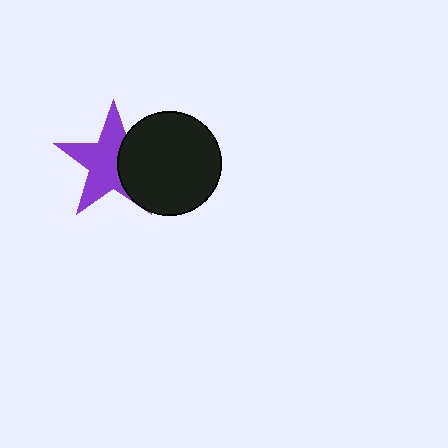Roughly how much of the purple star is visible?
About half of it is visible (roughly 63%).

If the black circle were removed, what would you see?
You would see the complete purple star.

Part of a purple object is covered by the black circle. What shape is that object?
It is a star.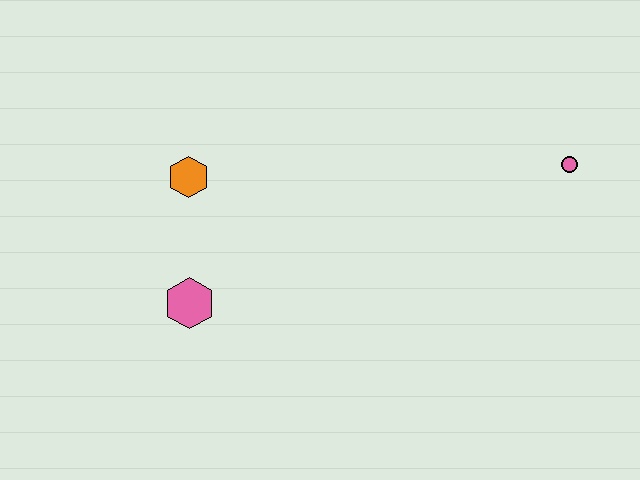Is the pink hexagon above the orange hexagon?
No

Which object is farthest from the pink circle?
The pink hexagon is farthest from the pink circle.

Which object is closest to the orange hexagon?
The pink hexagon is closest to the orange hexagon.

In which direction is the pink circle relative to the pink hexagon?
The pink circle is to the right of the pink hexagon.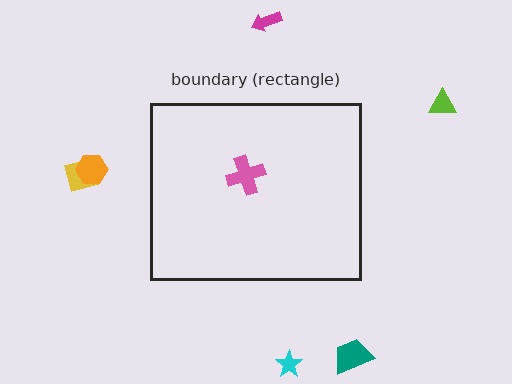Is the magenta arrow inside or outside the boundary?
Outside.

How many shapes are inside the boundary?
1 inside, 6 outside.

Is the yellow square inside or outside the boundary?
Outside.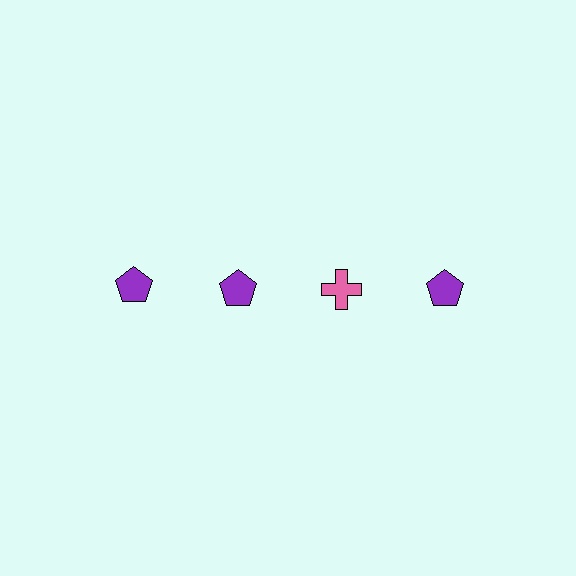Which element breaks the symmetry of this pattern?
The pink cross in the top row, center column breaks the symmetry. All other shapes are purple pentagons.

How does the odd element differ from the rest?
It differs in both color (pink instead of purple) and shape (cross instead of pentagon).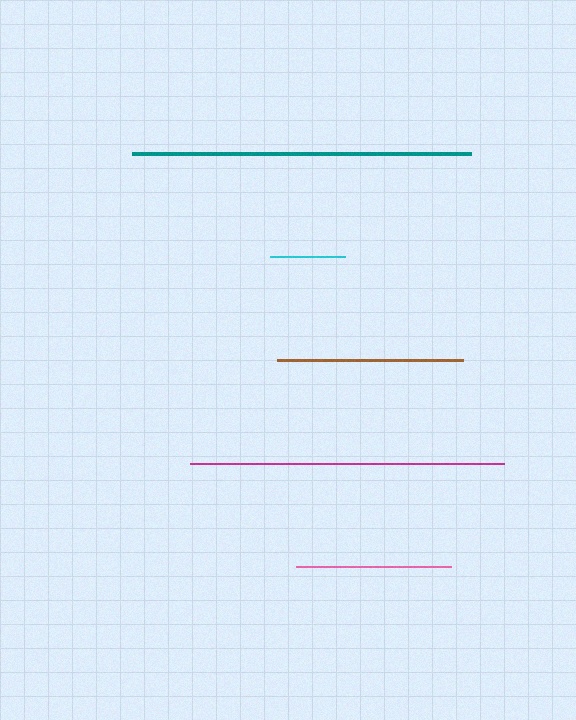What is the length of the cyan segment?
The cyan segment is approximately 74 pixels long.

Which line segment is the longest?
The teal line is the longest at approximately 338 pixels.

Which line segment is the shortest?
The cyan line is the shortest at approximately 74 pixels.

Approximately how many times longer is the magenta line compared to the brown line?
The magenta line is approximately 1.7 times the length of the brown line.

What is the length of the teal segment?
The teal segment is approximately 338 pixels long.